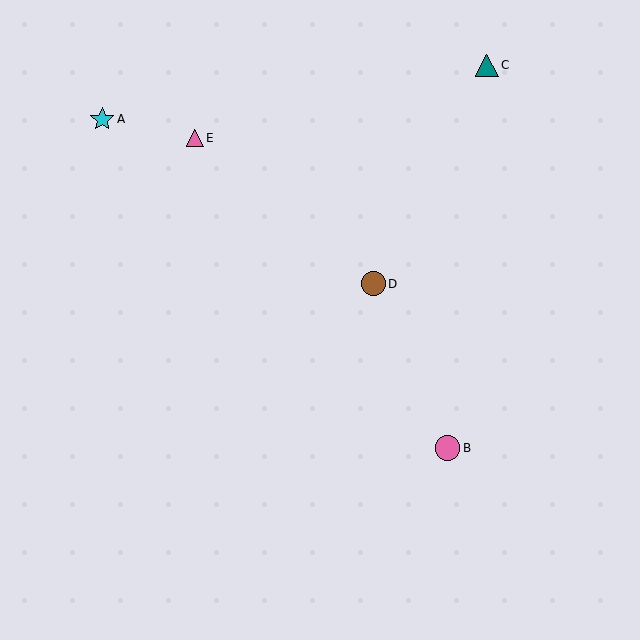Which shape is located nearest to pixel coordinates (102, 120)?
The cyan star (labeled A) at (102, 119) is nearest to that location.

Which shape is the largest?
The pink circle (labeled B) is the largest.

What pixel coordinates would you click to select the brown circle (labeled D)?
Click at (373, 284) to select the brown circle D.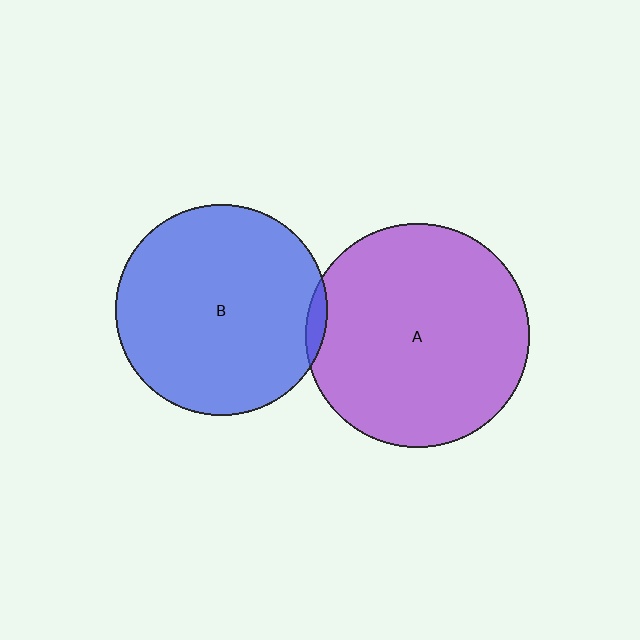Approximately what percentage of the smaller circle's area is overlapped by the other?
Approximately 5%.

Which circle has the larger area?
Circle A (purple).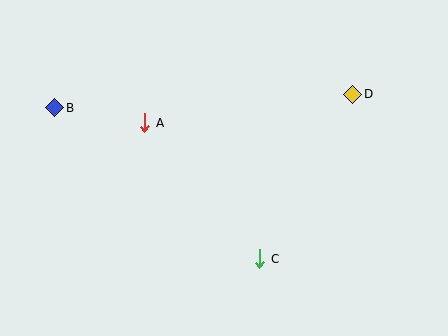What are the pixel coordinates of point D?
Point D is at (353, 94).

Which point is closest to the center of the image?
Point A at (145, 123) is closest to the center.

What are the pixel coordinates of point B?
Point B is at (55, 108).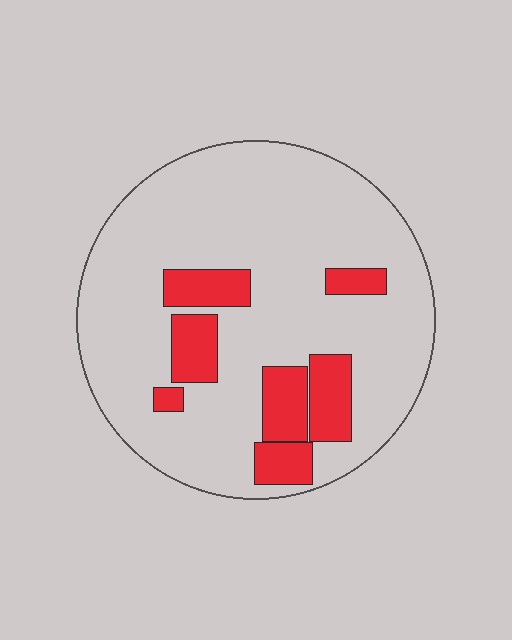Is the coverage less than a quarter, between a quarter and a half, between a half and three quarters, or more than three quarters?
Less than a quarter.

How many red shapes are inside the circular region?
7.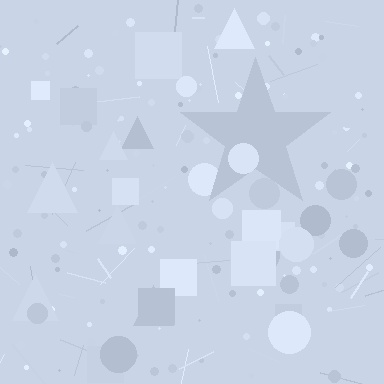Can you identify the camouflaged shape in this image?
The camouflaged shape is a star.